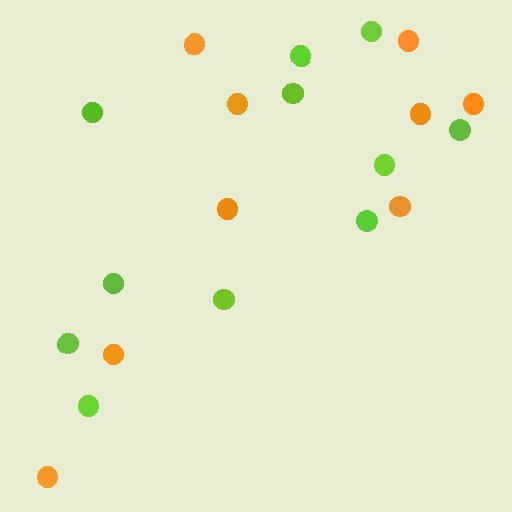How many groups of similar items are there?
There are 2 groups: one group of lime circles (11) and one group of orange circles (9).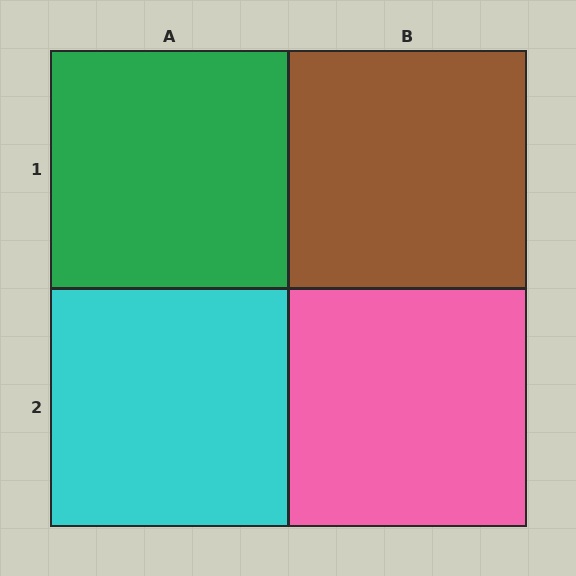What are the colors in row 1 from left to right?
Green, brown.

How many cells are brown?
1 cell is brown.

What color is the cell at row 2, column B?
Pink.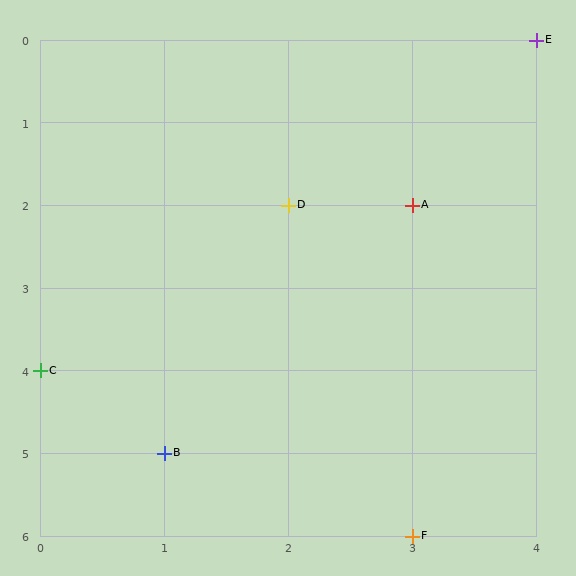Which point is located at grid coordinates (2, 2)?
Point D is at (2, 2).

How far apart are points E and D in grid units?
Points E and D are 2 columns and 2 rows apart (about 2.8 grid units diagonally).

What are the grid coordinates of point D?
Point D is at grid coordinates (2, 2).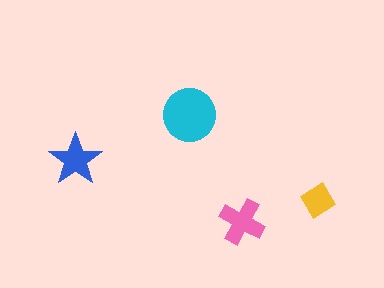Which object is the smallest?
The yellow diamond.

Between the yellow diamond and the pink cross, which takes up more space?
The pink cross.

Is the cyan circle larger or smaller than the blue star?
Larger.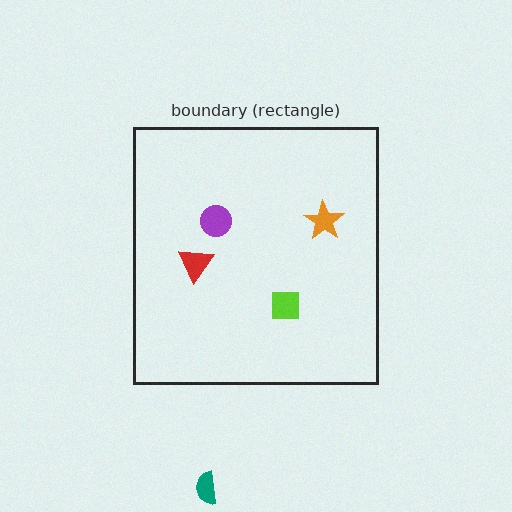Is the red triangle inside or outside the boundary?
Inside.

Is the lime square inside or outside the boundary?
Inside.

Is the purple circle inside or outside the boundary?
Inside.